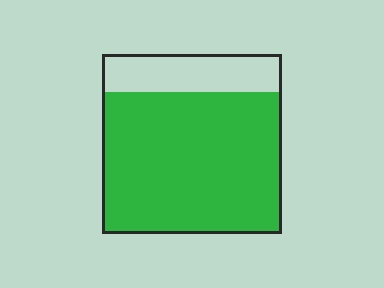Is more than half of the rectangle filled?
Yes.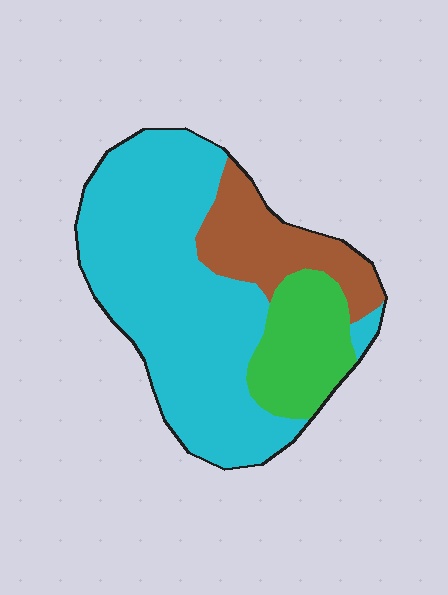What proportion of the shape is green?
Green takes up about one sixth (1/6) of the shape.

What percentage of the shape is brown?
Brown takes up about one fifth (1/5) of the shape.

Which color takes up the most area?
Cyan, at roughly 65%.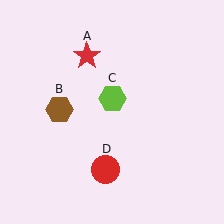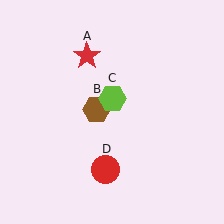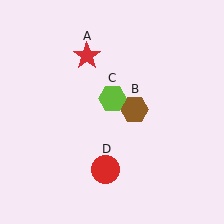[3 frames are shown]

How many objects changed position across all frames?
1 object changed position: brown hexagon (object B).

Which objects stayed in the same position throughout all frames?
Red star (object A) and lime hexagon (object C) and red circle (object D) remained stationary.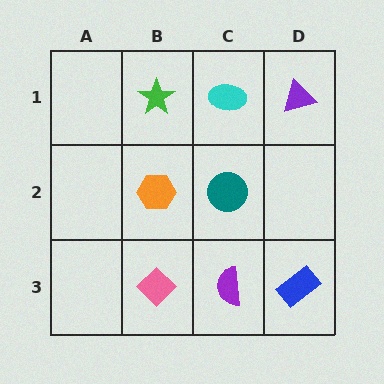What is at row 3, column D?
A blue rectangle.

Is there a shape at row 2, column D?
No, that cell is empty.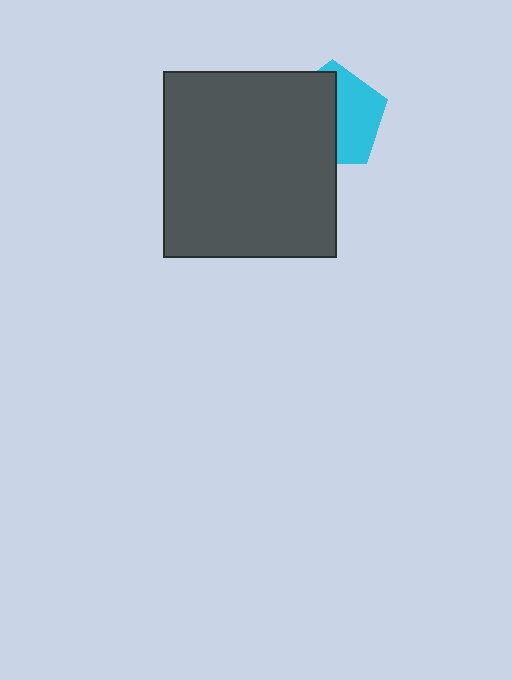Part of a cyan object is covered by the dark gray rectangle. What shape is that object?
It is a pentagon.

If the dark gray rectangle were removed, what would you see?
You would see the complete cyan pentagon.